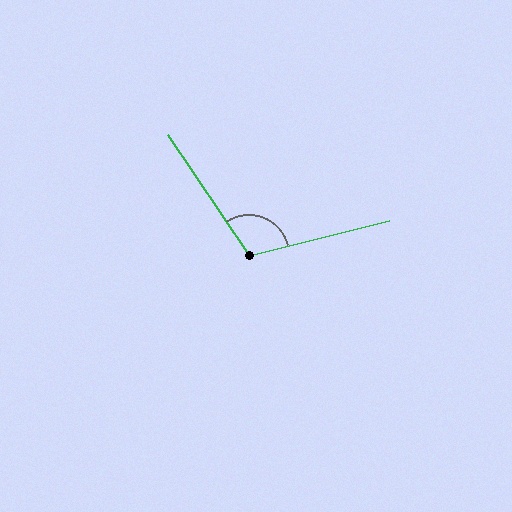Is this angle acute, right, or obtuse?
It is obtuse.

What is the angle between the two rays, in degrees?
Approximately 110 degrees.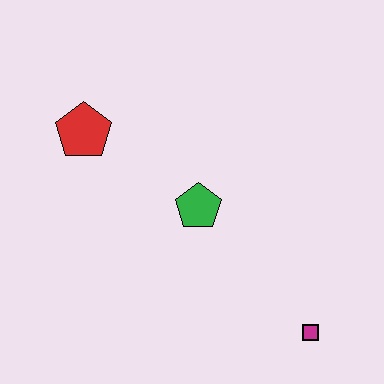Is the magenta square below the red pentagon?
Yes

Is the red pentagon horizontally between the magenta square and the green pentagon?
No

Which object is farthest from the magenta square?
The red pentagon is farthest from the magenta square.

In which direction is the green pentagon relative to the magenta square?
The green pentagon is above the magenta square.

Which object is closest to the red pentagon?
The green pentagon is closest to the red pentagon.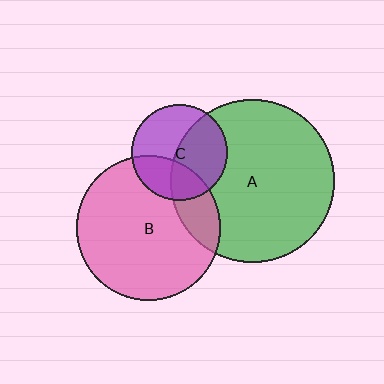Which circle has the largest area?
Circle A (green).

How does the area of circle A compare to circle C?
Approximately 2.9 times.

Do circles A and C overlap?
Yes.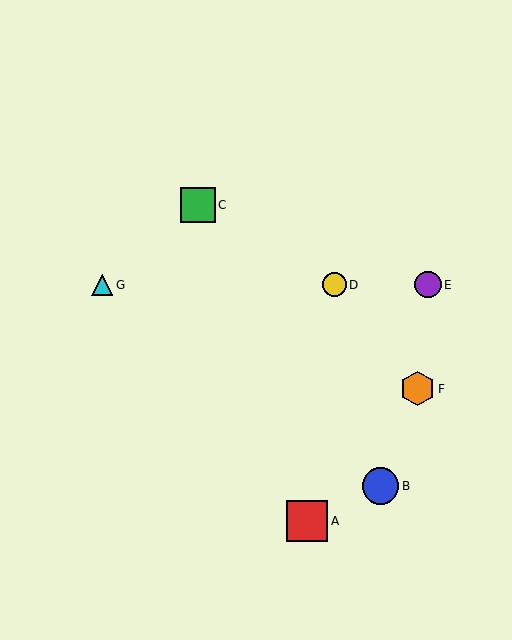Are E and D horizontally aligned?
Yes, both are at y≈285.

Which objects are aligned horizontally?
Objects D, E, G are aligned horizontally.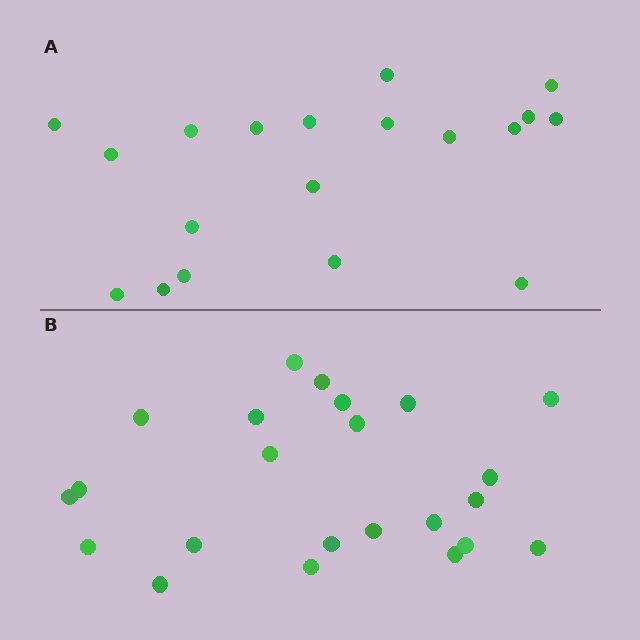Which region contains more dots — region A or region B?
Region B (the bottom region) has more dots.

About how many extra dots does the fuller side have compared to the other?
Region B has about 4 more dots than region A.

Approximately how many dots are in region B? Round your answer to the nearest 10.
About 20 dots. (The exact count is 23, which rounds to 20.)